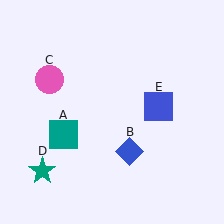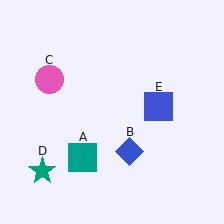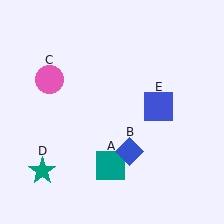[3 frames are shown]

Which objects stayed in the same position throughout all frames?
Blue diamond (object B) and pink circle (object C) and teal star (object D) and blue square (object E) remained stationary.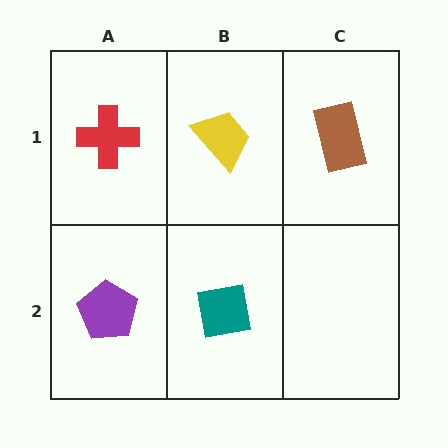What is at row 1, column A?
A red cross.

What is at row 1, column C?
A brown rectangle.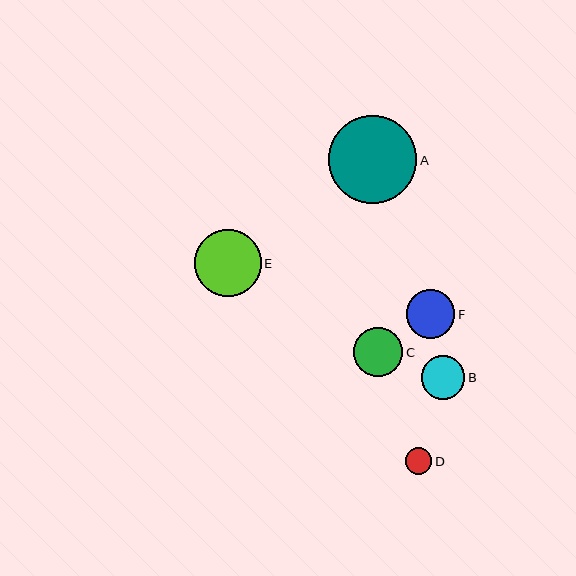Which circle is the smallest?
Circle D is the smallest with a size of approximately 26 pixels.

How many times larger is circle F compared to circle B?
Circle F is approximately 1.1 times the size of circle B.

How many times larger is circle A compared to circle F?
Circle A is approximately 1.8 times the size of circle F.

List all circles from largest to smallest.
From largest to smallest: A, E, C, F, B, D.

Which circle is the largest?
Circle A is the largest with a size of approximately 88 pixels.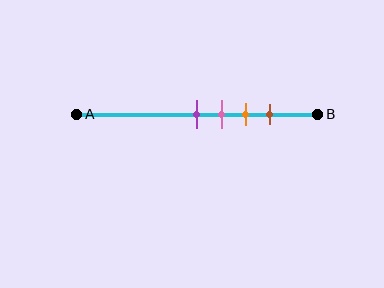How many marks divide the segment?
There are 4 marks dividing the segment.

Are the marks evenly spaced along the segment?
Yes, the marks are approximately evenly spaced.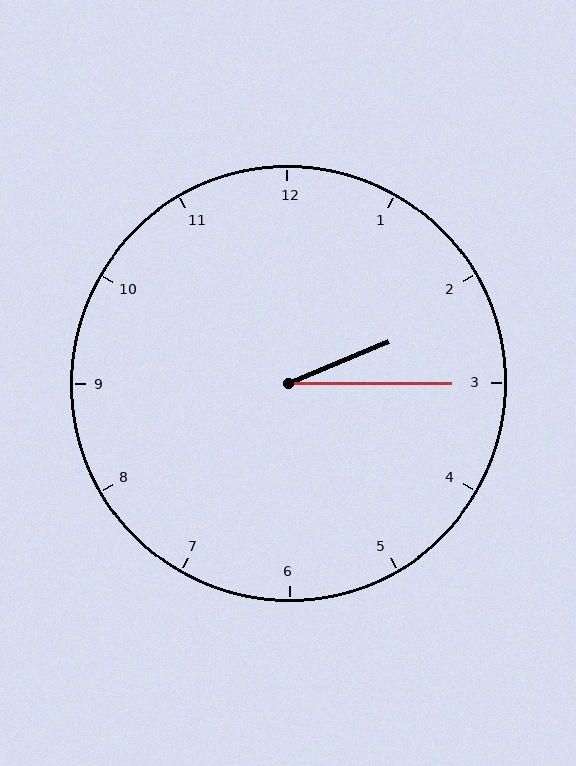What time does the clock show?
2:15.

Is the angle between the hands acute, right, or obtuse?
It is acute.